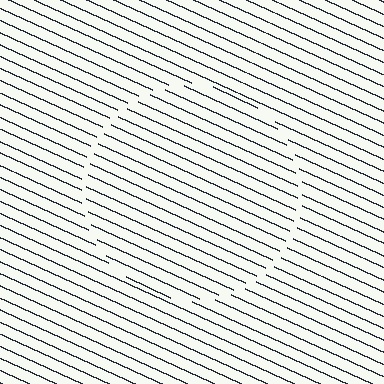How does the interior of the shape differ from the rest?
The interior of the shape contains the same grating, shifted by half a period — the contour is defined by the phase discontinuity where line-ends from the inner and outer gratings abut.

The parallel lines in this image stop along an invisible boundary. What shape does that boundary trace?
An illusory circle. The interior of the shape contains the same grating, shifted by half a period — the contour is defined by the phase discontinuity where line-ends from the inner and outer gratings abut.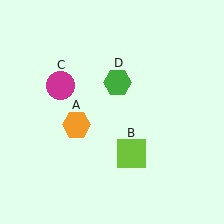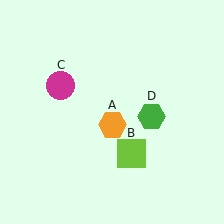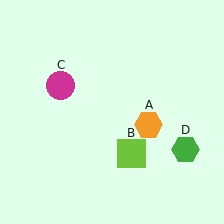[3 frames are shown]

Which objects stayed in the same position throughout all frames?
Lime square (object B) and magenta circle (object C) remained stationary.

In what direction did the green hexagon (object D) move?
The green hexagon (object D) moved down and to the right.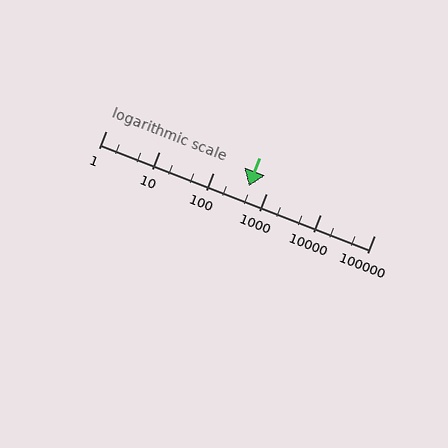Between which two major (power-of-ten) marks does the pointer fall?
The pointer is between 100 and 1000.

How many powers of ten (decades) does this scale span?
The scale spans 5 decades, from 1 to 100000.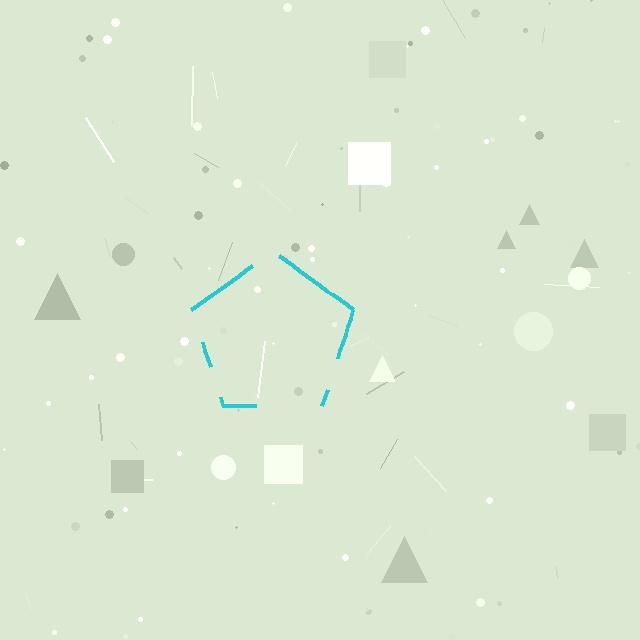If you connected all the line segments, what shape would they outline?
They would outline a pentagon.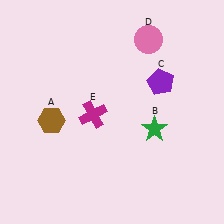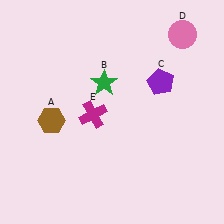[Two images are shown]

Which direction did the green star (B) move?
The green star (B) moved left.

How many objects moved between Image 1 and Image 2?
2 objects moved between the two images.